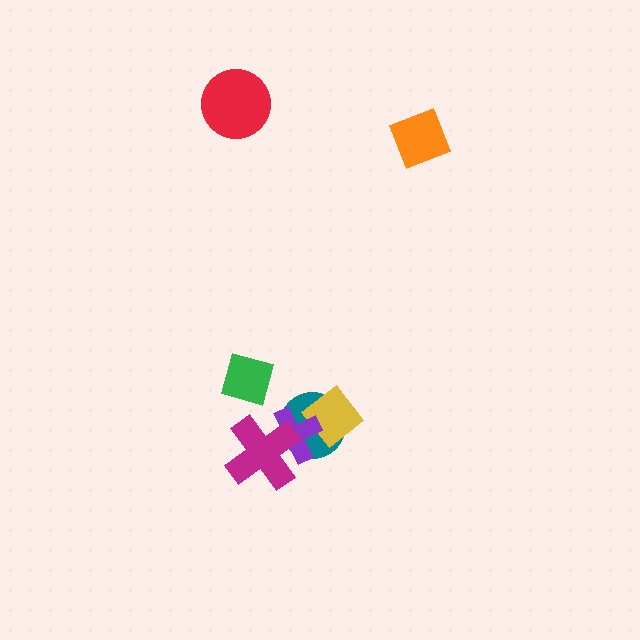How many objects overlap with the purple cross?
3 objects overlap with the purple cross.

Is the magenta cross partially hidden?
No, no other shape covers it.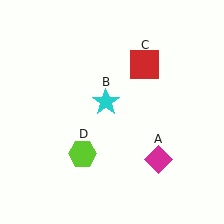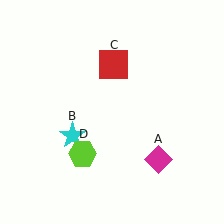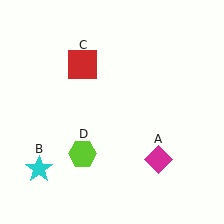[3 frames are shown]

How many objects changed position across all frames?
2 objects changed position: cyan star (object B), red square (object C).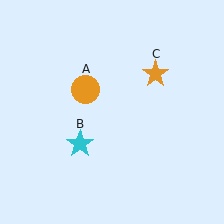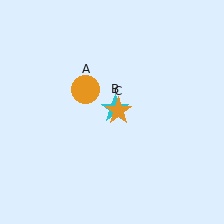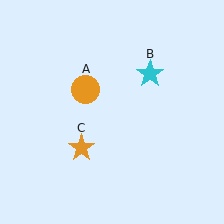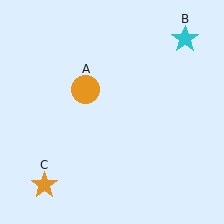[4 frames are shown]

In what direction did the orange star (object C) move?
The orange star (object C) moved down and to the left.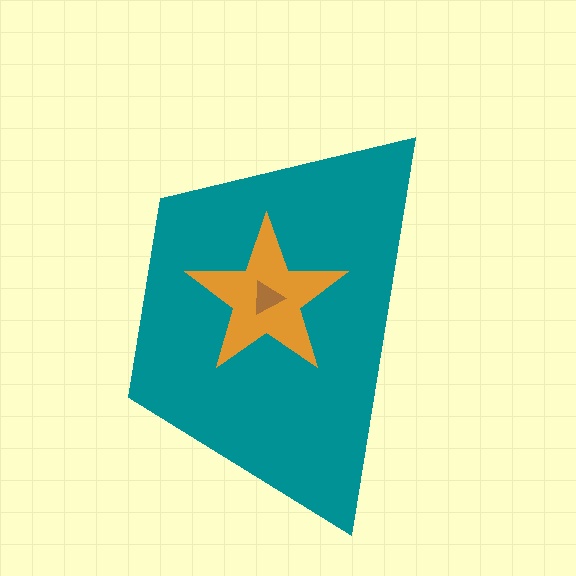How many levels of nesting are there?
3.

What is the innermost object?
The brown triangle.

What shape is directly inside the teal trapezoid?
The orange star.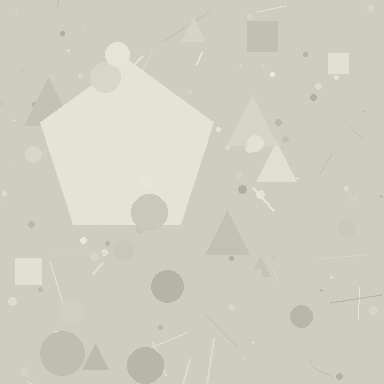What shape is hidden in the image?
A pentagon is hidden in the image.